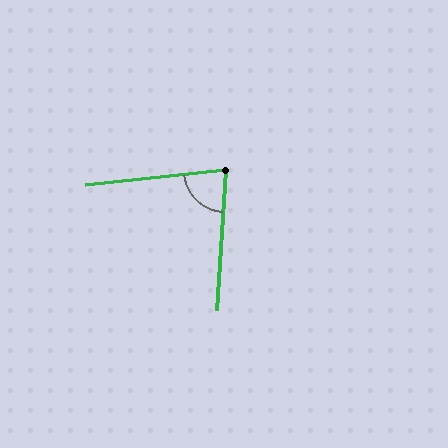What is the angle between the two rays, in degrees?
Approximately 80 degrees.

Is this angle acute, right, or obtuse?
It is acute.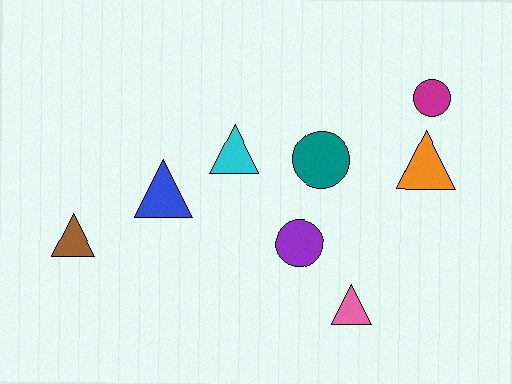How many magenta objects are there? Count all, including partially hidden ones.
There is 1 magenta object.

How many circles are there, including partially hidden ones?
There are 3 circles.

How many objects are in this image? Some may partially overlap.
There are 8 objects.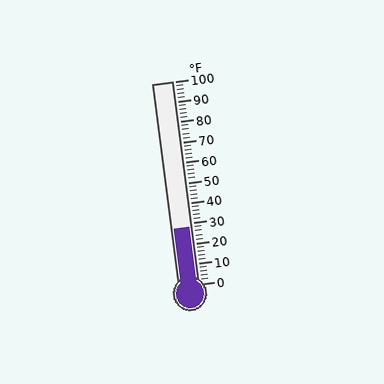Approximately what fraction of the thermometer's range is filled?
The thermometer is filled to approximately 30% of its range.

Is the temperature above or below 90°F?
The temperature is below 90°F.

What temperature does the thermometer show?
The thermometer shows approximately 28°F.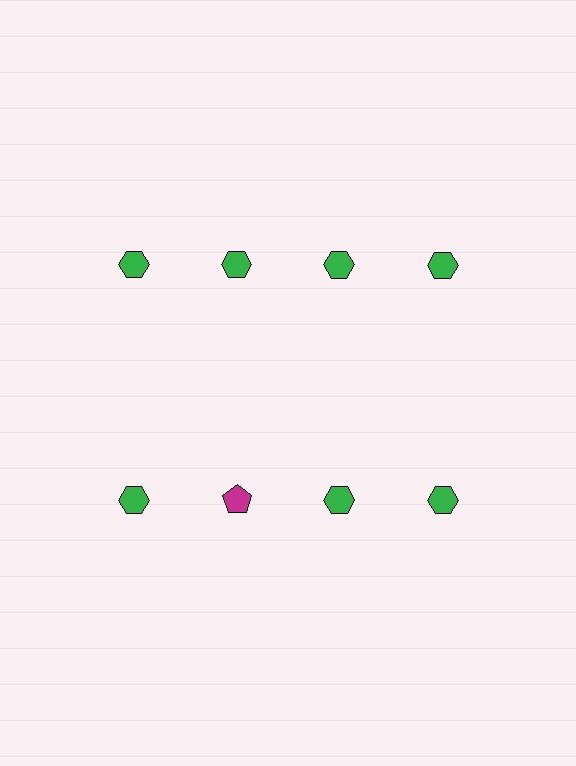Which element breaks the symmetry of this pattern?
The magenta pentagon in the second row, second from left column breaks the symmetry. All other shapes are green hexagons.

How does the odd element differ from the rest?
It differs in both color (magenta instead of green) and shape (pentagon instead of hexagon).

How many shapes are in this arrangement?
There are 8 shapes arranged in a grid pattern.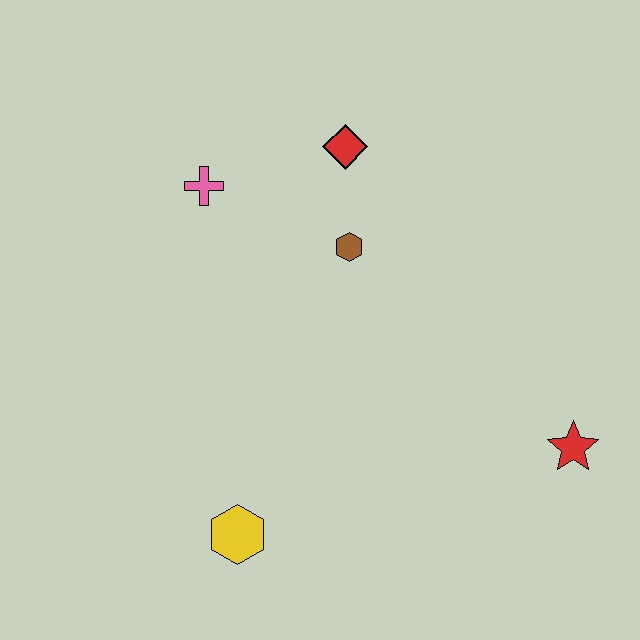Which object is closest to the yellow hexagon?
The brown hexagon is closest to the yellow hexagon.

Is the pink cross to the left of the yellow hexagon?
Yes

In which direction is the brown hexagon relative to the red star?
The brown hexagon is to the left of the red star.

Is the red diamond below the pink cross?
No